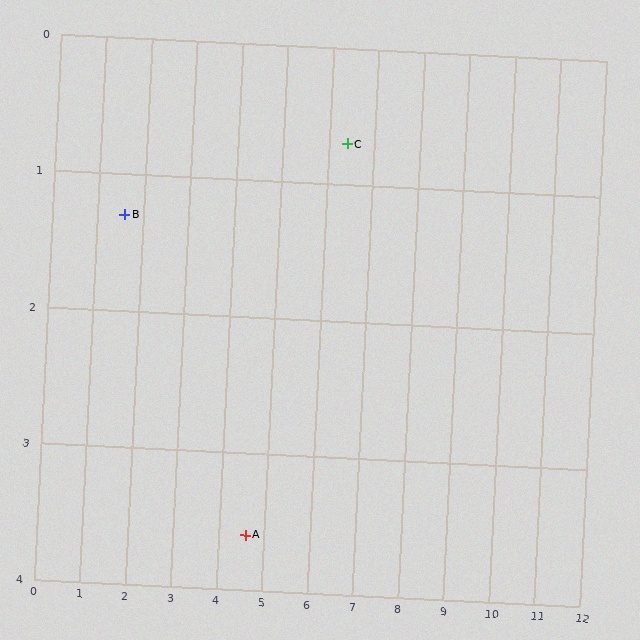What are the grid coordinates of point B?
Point B is at approximately (1.6, 1.3).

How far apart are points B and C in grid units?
Points B and C are about 4.8 grid units apart.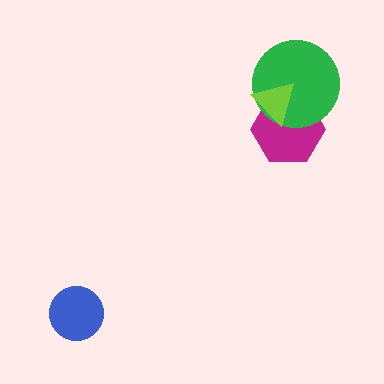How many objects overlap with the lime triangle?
2 objects overlap with the lime triangle.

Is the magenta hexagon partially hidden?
Yes, it is partially covered by another shape.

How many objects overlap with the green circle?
2 objects overlap with the green circle.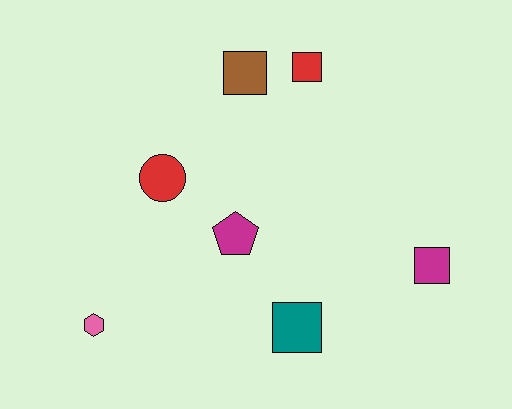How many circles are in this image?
There is 1 circle.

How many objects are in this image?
There are 7 objects.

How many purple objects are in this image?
There are no purple objects.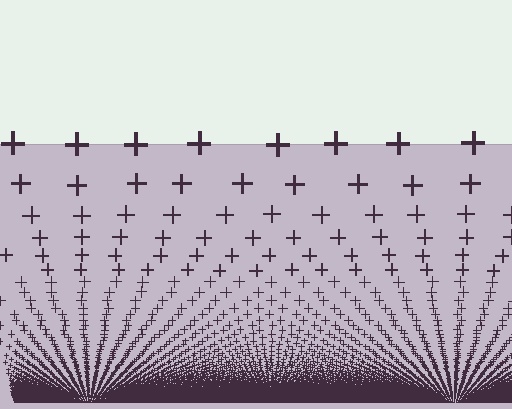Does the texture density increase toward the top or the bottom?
Density increases toward the bottom.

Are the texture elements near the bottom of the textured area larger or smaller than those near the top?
Smaller. The gradient is inverted — elements near the bottom are smaller and denser.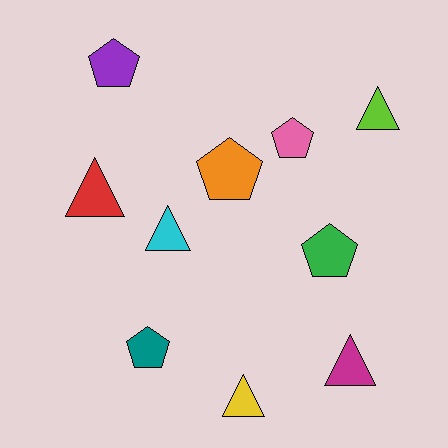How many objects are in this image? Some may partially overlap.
There are 10 objects.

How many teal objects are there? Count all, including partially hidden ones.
There is 1 teal object.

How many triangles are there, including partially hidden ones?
There are 5 triangles.